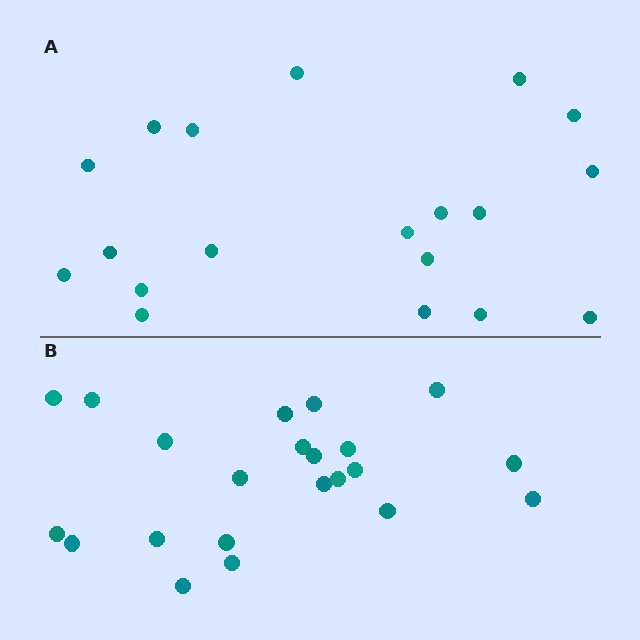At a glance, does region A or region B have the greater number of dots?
Region B (the bottom region) has more dots.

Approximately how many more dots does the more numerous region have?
Region B has just a few more — roughly 2 or 3 more dots than region A.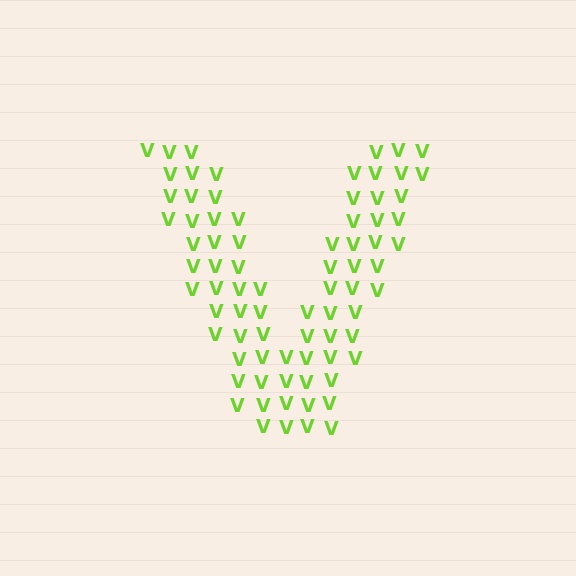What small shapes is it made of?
It is made of small letter V's.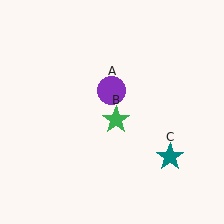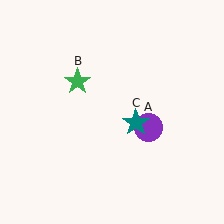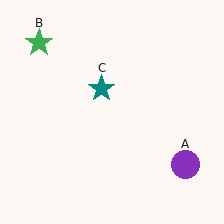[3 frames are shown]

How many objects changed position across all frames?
3 objects changed position: purple circle (object A), green star (object B), teal star (object C).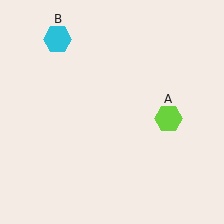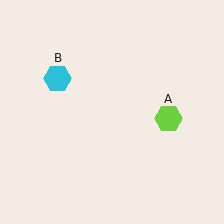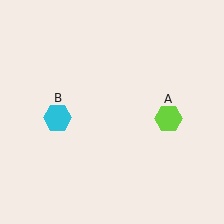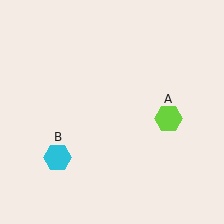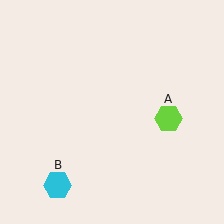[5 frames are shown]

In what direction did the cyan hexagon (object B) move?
The cyan hexagon (object B) moved down.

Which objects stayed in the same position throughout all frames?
Lime hexagon (object A) remained stationary.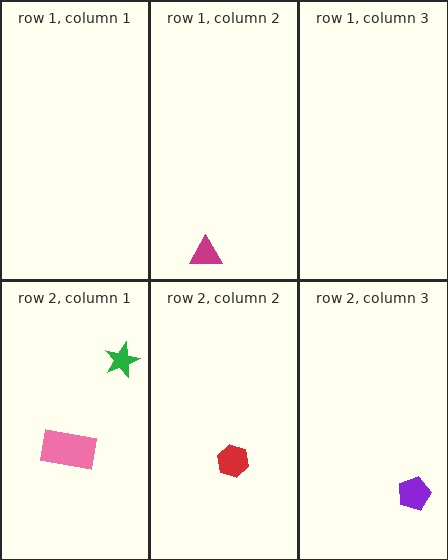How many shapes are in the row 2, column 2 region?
1.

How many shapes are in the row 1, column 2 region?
1.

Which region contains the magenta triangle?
The row 1, column 2 region.